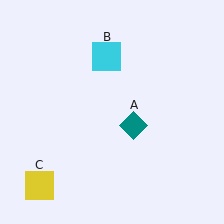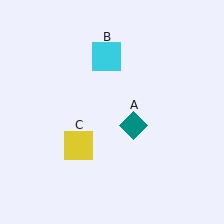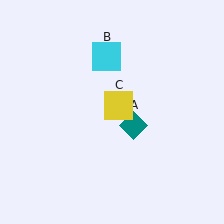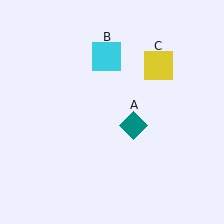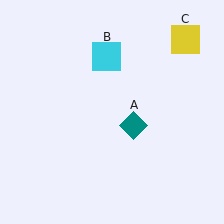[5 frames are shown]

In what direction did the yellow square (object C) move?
The yellow square (object C) moved up and to the right.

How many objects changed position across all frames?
1 object changed position: yellow square (object C).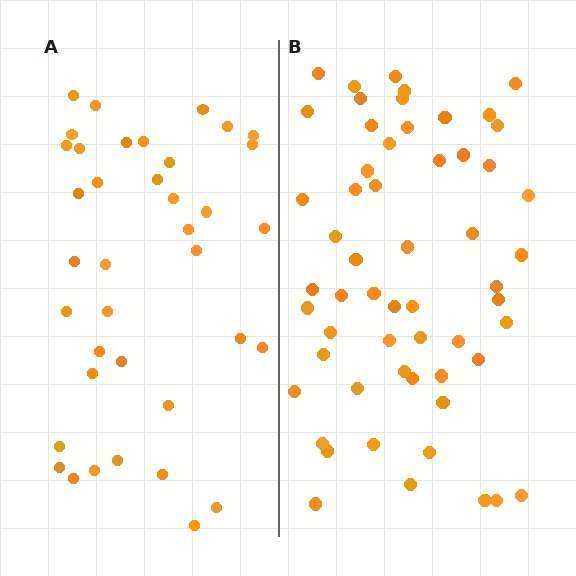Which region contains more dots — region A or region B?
Region B (the right region) has more dots.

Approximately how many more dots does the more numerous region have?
Region B has approximately 20 more dots than region A.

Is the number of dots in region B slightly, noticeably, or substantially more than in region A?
Region B has substantially more. The ratio is roughly 1.5 to 1.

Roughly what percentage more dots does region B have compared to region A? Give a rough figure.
About 50% more.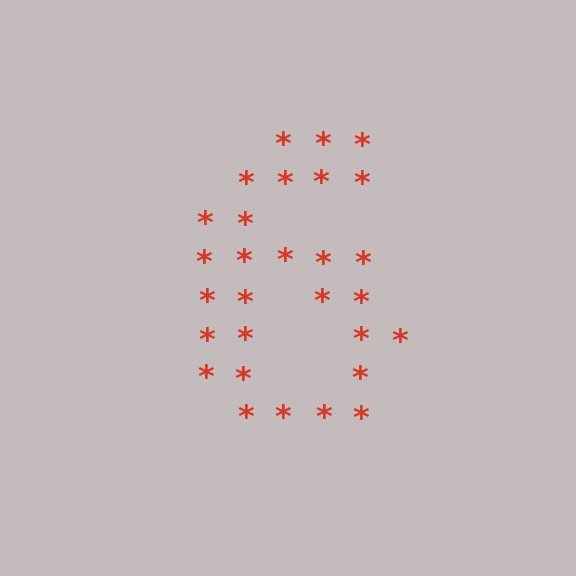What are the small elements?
The small elements are asterisks.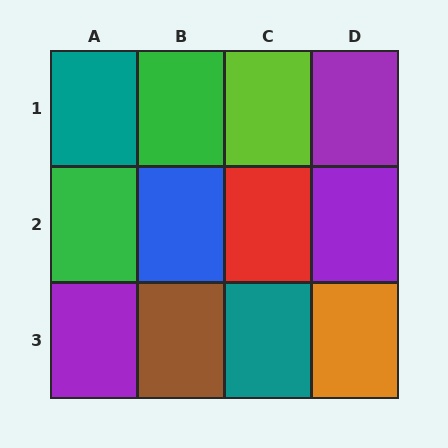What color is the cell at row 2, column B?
Blue.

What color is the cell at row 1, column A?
Teal.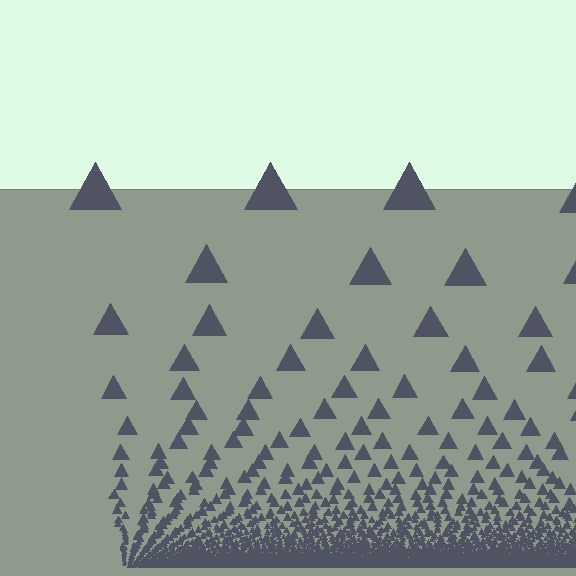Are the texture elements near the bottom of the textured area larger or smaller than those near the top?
Smaller. The gradient is inverted — elements near the bottom are smaller and denser.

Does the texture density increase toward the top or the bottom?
Density increases toward the bottom.